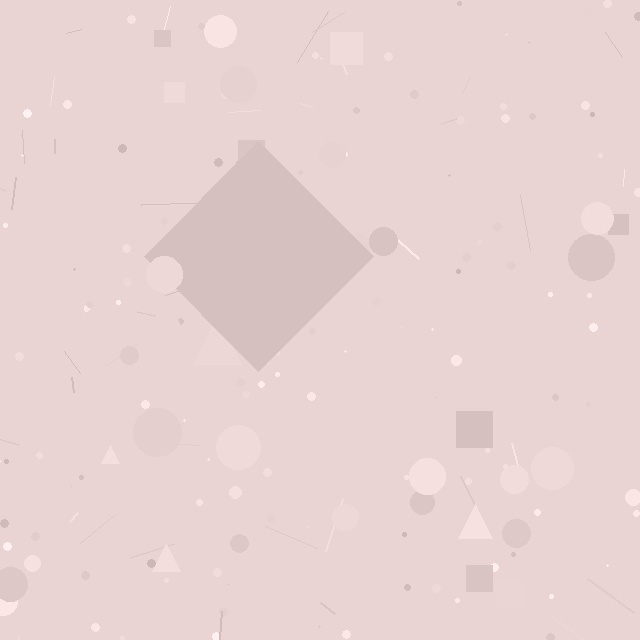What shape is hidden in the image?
A diamond is hidden in the image.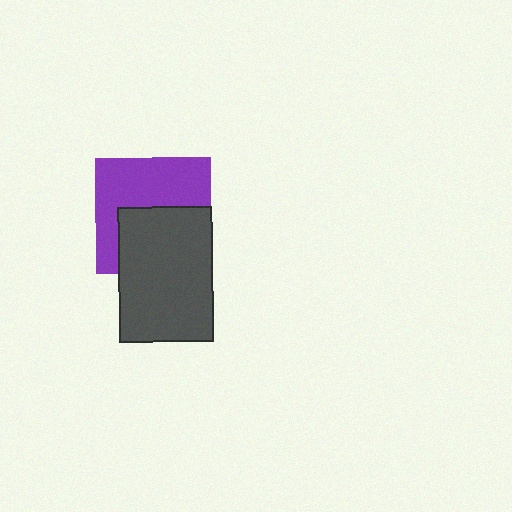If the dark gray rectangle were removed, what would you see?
You would see the complete purple square.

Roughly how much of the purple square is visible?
About half of it is visible (roughly 54%).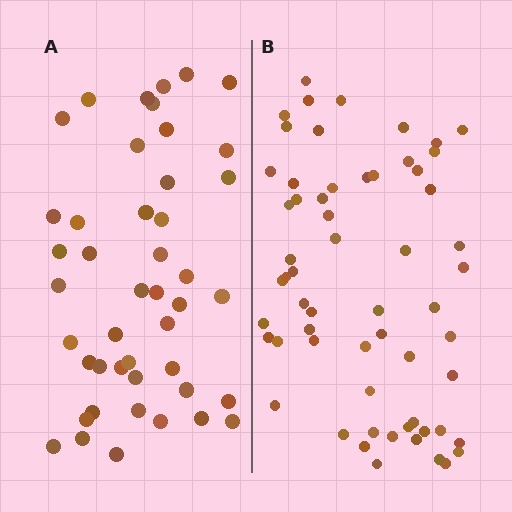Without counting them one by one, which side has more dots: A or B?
Region B (the right region) has more dots.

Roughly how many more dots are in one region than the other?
Region B has approximately 15 more dots than region A.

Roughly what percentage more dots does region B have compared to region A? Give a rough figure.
About 35% more.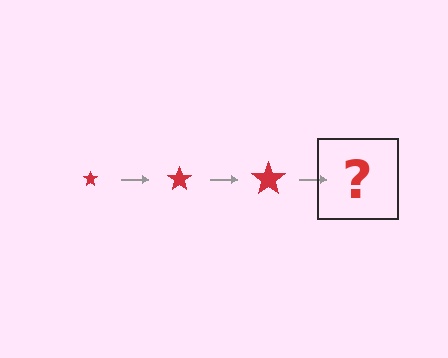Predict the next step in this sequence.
The next step is a red star, larger than the previous one.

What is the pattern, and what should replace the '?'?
The pattern is that the star gets progressively larger each step. The '?' should be a red star, larger than the previous one.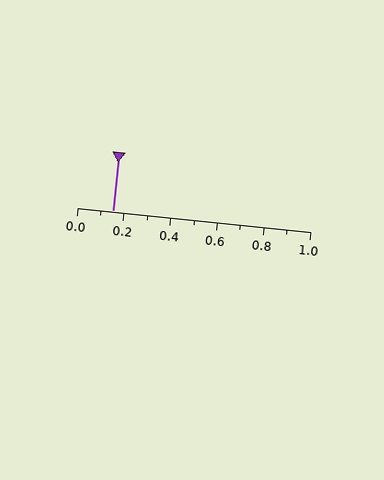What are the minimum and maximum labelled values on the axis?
The axis runs from 0.0 to 1.0.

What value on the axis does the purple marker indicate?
The marker indicates approximately 0.15.